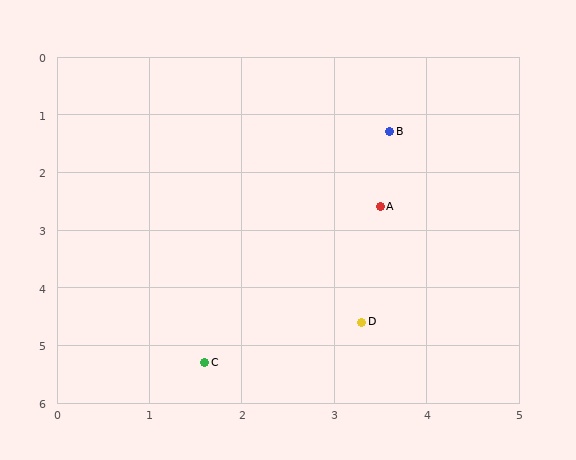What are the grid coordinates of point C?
Point C is at approximately (1.6, 5.3).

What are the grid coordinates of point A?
Point A is at approximately (3.5, 2.6).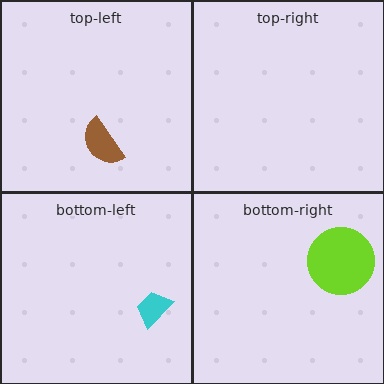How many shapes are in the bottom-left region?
1.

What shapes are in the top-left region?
The brown semicircle.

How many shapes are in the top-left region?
1.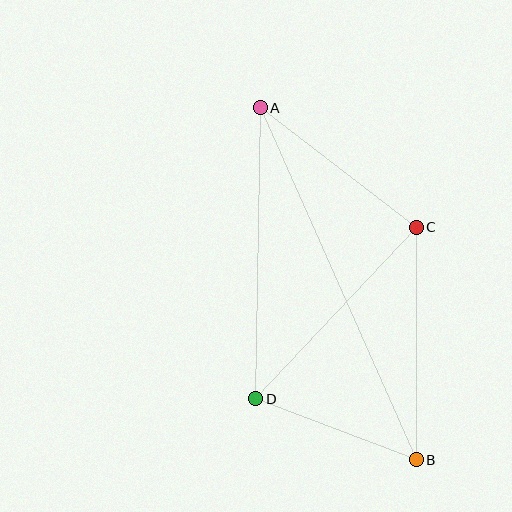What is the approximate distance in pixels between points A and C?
The distance between A and C is approximately 196 pixels.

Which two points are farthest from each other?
Points A and B are farthest from each other.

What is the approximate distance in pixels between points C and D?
The distance between C and D is approximately 235 pixels.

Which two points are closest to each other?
Points B and D are closest to each other.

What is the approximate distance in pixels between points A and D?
The distance between A and D is approximately 291 pixels.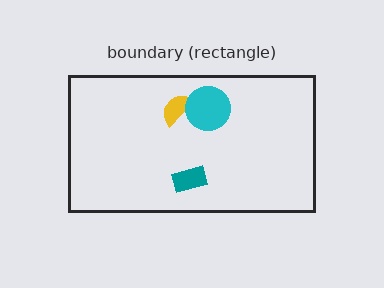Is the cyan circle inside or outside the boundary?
Inside.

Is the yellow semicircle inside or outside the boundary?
Inside.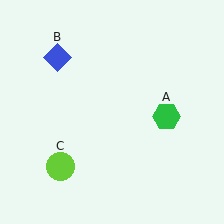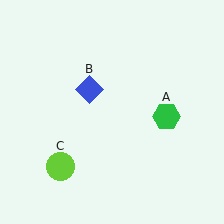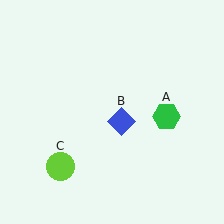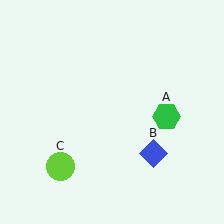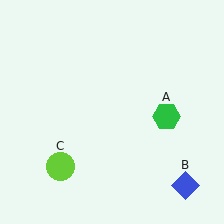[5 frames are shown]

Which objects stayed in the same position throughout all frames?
Green hexagon (object A) and lime circle (object C) remained stationary.